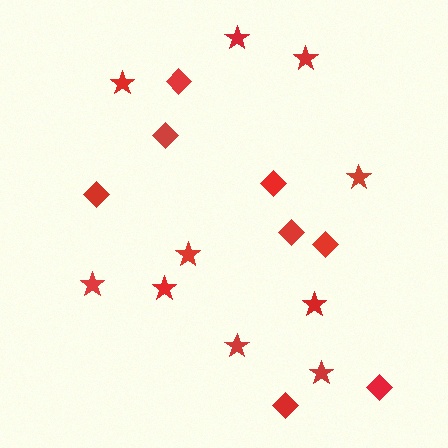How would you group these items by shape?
There are 2 groups: one group of stars (10) and one group of diamonds (8).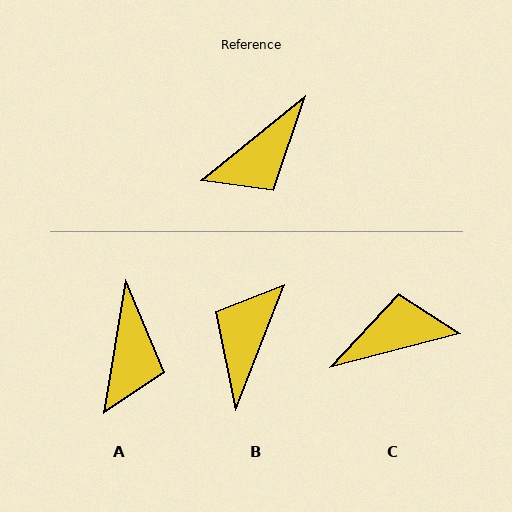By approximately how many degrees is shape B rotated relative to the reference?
Approximately 150 degrees clockwise.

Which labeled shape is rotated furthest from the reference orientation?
C, about 156 degrees away.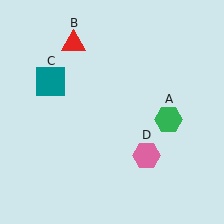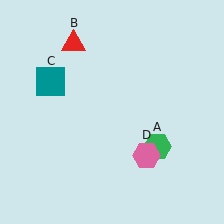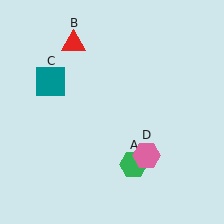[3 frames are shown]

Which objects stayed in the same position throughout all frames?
Red triangle (object B) and teal square (object C) and pink hexagon (object D) remained stationary.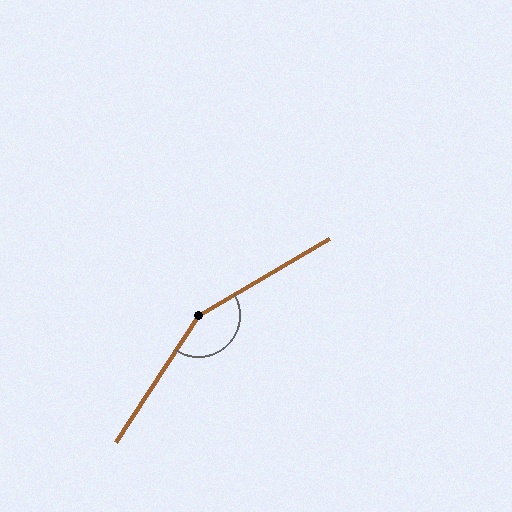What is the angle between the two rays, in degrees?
Approximately 153 degrees.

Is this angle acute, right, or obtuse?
It is obtuse.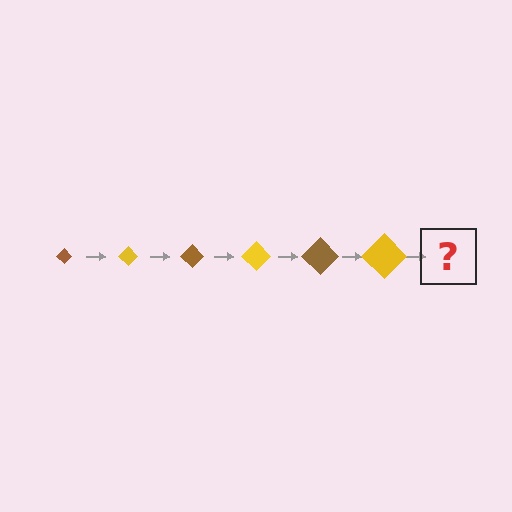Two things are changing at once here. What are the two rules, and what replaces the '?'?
The two rules are that the diamond grows larger each step and the color cycles through brown and yellow. The '?' should be a brown diamond, larger than the previous one.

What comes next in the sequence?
The next element should be a brown diamond, larger than the previous one.